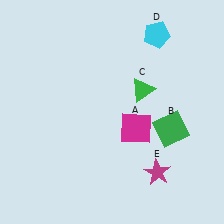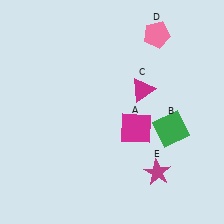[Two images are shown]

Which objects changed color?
C changed from green to magenta. D changed from cyan to pink.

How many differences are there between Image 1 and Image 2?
There are 2 differences between the two images.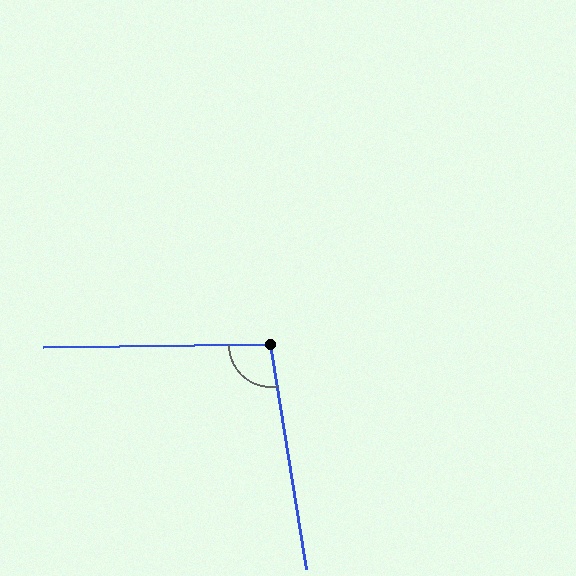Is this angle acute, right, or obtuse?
It is obtuse.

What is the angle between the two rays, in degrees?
Approximately 98 degrees.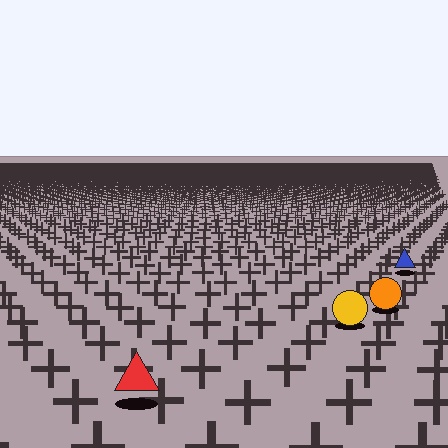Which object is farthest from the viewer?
The blue triangle is farthest from the viewer. It appears smaller and the ground texture around it is denser.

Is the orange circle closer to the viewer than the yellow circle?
No. The yellow circle is closer — you can tell from the texture gradient: the ground texture is coarser near it.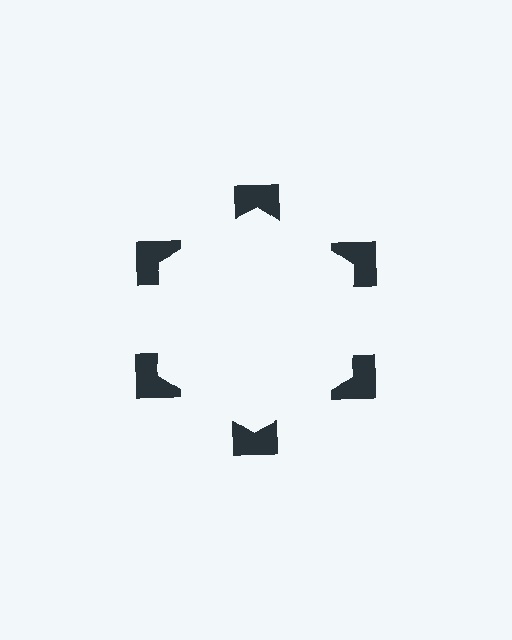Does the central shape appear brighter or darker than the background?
It typically appears slightly brighter than the background, even though no actual brightness change is drawn.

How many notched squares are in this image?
There are 6 — one at each vertex of the illusory hexagon.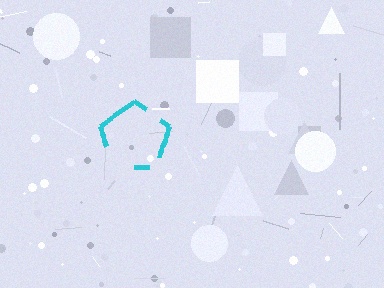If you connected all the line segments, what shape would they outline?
They would outline a pentagon.